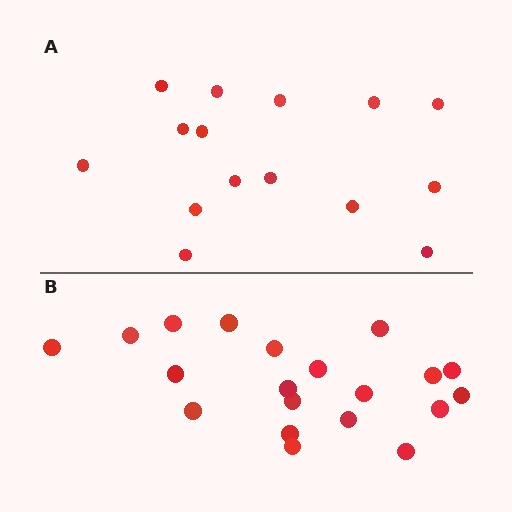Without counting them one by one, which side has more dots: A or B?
Region B (the bottom region) has more dots.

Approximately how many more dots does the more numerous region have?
Region B has about 5 more dots than region A.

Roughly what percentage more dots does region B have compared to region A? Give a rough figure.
About 35% more.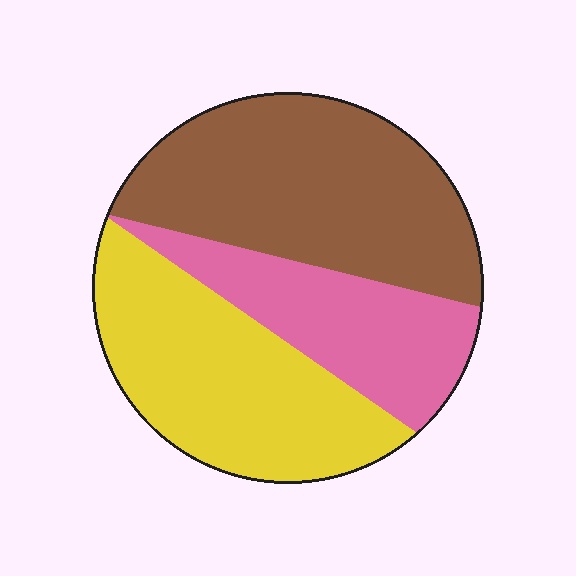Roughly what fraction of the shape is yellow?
Yellow takes up about three eighths (3/8) of the shape.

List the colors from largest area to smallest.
From largest to smallest: brown, yellow, pink.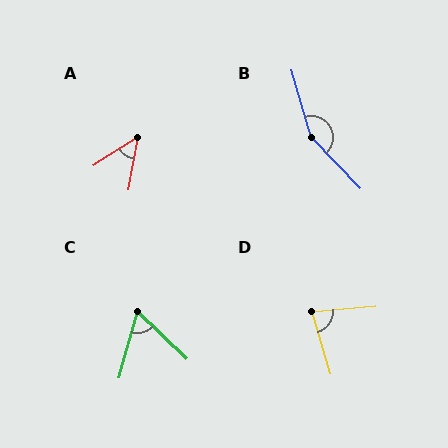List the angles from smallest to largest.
A (47°), C (62°), D (79°), B (152°).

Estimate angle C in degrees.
Approximately 62 degrees.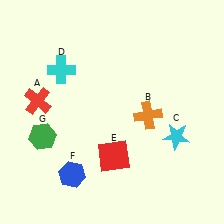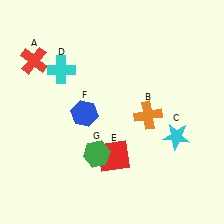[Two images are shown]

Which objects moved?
The objects that moved are: the red cross (A), the blue hexagon (F), the green hexagon (G).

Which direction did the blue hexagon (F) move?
The blue hexagon (F) moved up.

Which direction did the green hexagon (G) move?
The green hexagon (G) moved right.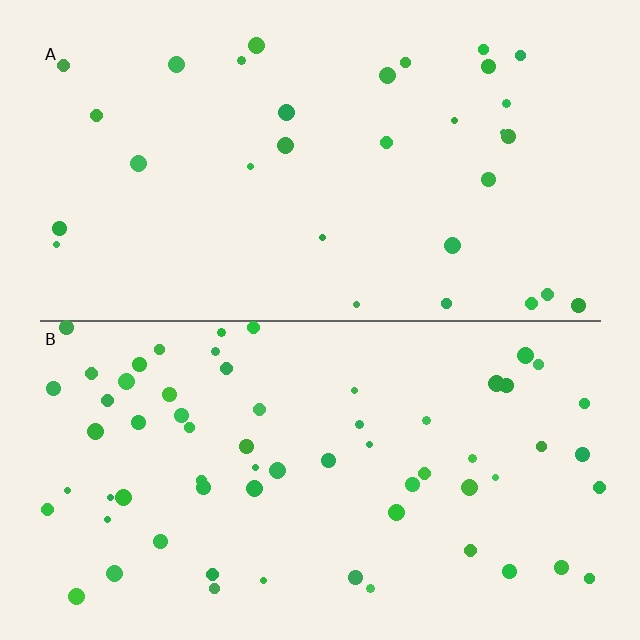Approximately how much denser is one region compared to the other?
Approximately 2.0× — region B over region A.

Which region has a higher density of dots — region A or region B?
B (the bottom).